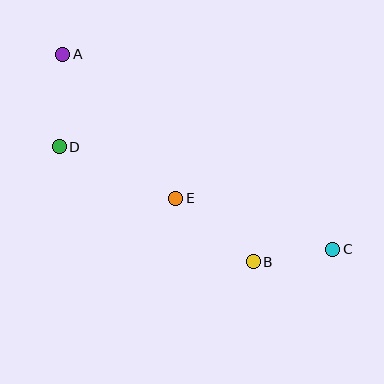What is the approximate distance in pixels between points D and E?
The distance between D and E is approximately 127 pixels.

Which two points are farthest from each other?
Points A and C are farthest from each other.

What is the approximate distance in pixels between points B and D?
The distance between B and D is approximately 225 pixels.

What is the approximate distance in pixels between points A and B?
The distance between A and B is approximately 282 pixels.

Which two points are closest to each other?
Points B and C are closest to each other.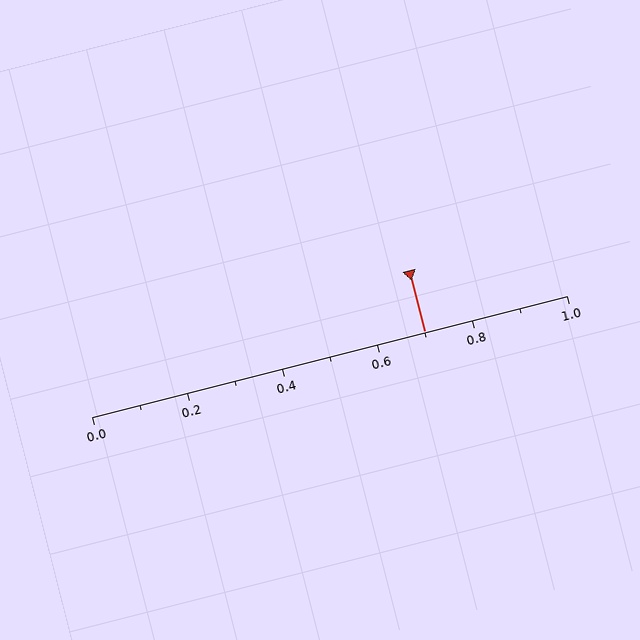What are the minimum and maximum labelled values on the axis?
The axis runs from 0.0 to 1.0.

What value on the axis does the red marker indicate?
The marker indicates approximately 0.7.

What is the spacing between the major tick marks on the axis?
The major ticks are spaced 0.2 apart.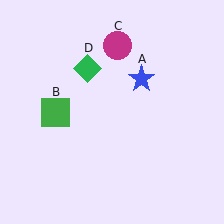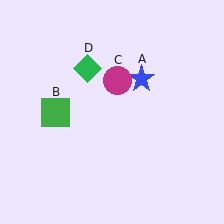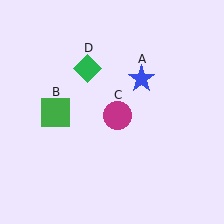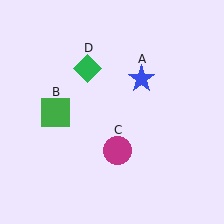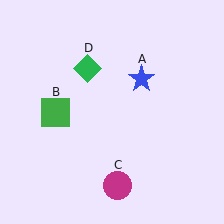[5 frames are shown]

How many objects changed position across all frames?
1 object changed position: magenta circle (object C).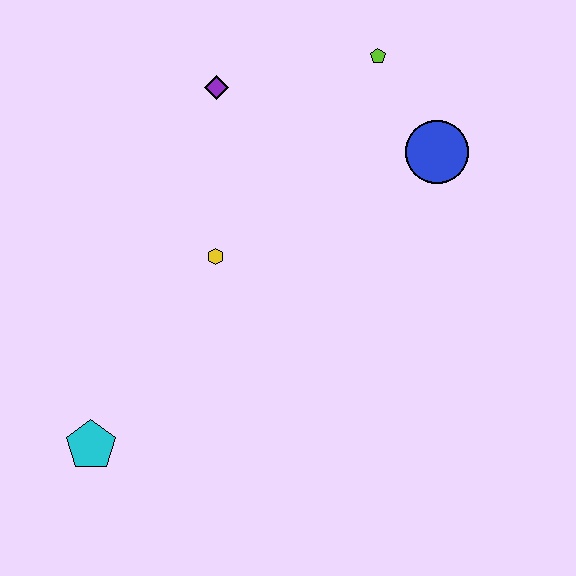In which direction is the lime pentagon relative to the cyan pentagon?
The lime pentagon is above the cyan pentagon.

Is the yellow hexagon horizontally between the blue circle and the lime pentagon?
No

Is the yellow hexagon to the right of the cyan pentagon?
Yes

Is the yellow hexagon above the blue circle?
No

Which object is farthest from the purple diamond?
The cyan pentagon is farthest from the purple diamond.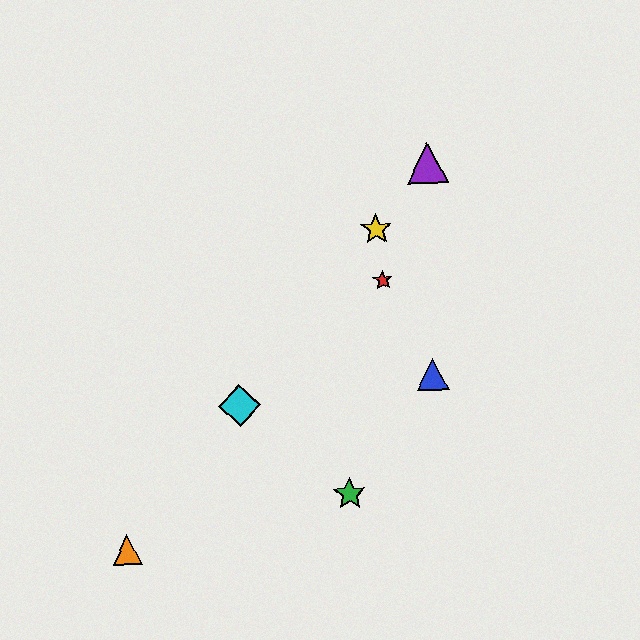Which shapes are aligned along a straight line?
The yellow star, the purple triangle, the orange triangle, the cyan diamond are aligned along a straight line.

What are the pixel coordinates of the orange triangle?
The orange triangle is at (127, 550).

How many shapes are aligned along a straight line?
4 shapes (the yellow star, the purple triangle, the orange triangle, the cyan diamond) are aligned along a straight line.